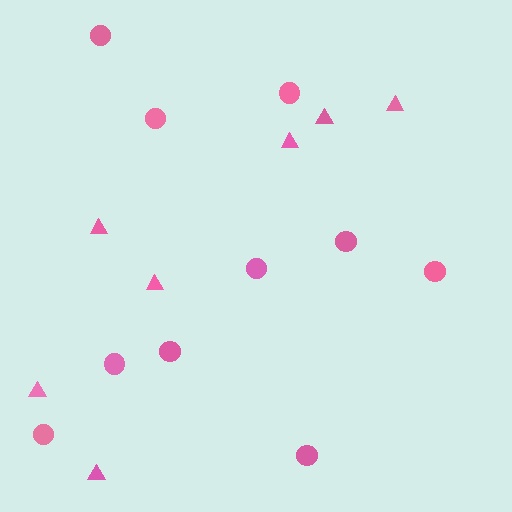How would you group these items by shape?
There are 2 groups: one group of triangles (7) and one group of circles (10).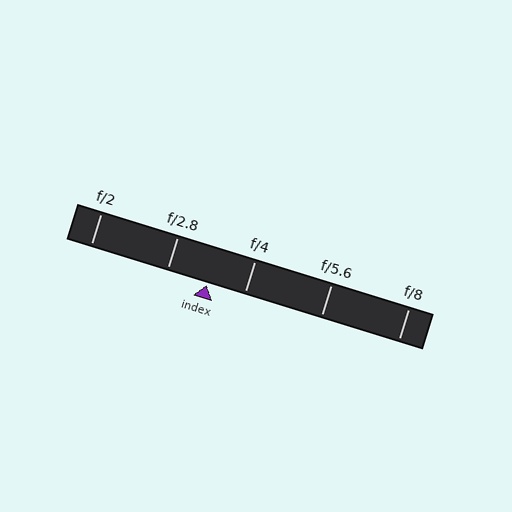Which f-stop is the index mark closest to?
The index mark is closest to f/4.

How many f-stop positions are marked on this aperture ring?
There are 5 f-stop positions marked.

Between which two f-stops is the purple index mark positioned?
The index mark is between f/2.8 and f/4.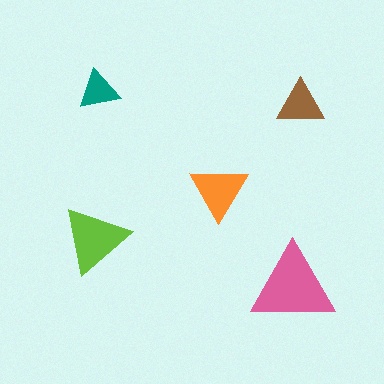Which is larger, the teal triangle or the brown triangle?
The brown one.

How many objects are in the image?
There are 5 objects in the image.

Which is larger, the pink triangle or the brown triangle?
The pink one.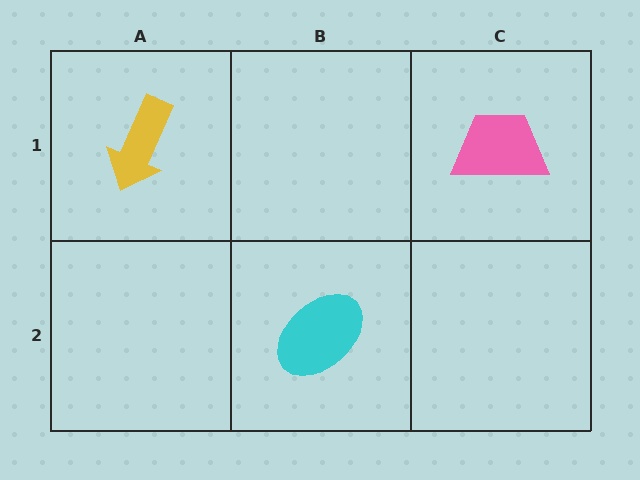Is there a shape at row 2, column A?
No, that cell is empty.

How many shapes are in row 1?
2 shapes.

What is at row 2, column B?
A cyan ellipse.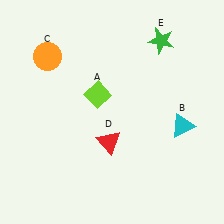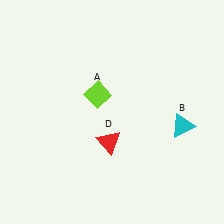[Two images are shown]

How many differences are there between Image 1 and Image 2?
There are 2 differences between the two images.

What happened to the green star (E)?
The green star (E) was removed in Image 2. It was in the top-right area of Image 1.